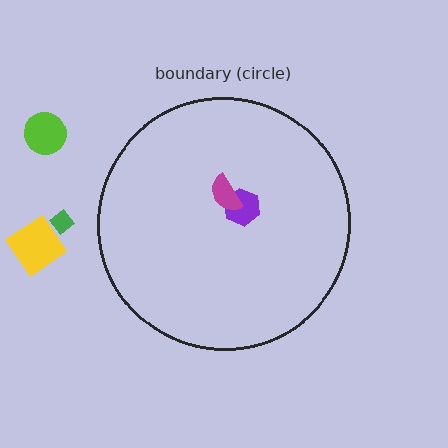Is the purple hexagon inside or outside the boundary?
Inside.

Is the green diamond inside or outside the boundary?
Outside.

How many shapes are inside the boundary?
2 inside, 3 outside.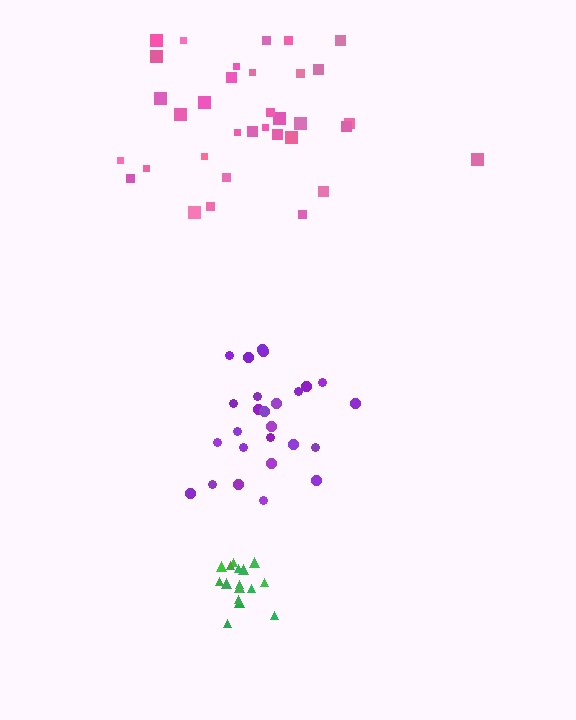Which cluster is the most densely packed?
Green.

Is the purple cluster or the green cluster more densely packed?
Green.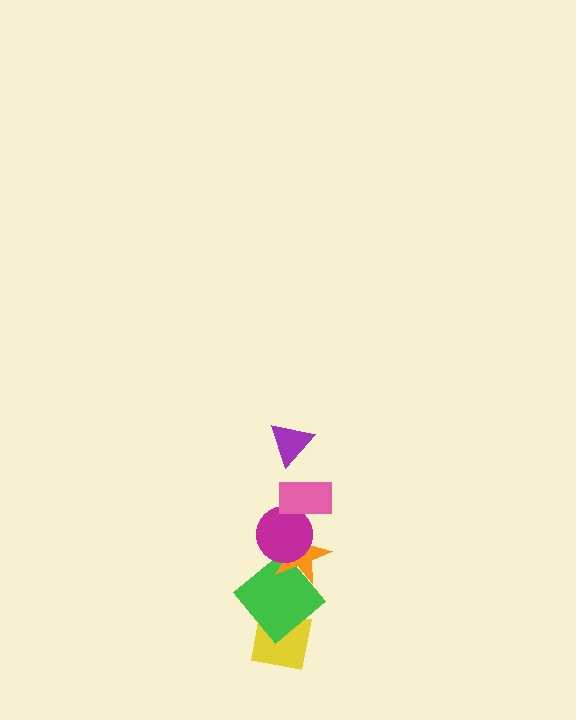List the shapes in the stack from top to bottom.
From top to bottom: the purple triangle, the pink rectangle, the magenta circle, the orange star, the green diamond, the yellow square.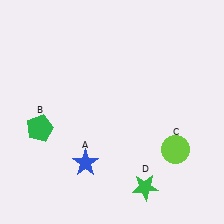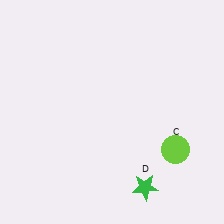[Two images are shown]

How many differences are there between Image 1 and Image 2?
There are 2 differences between the two images.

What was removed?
The green pentagon (B), the blue star (A) were removed in Image 2.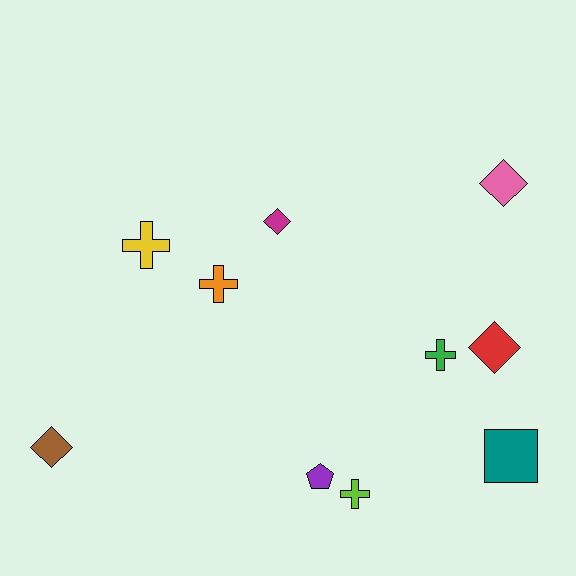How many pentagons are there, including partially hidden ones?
There is 1 pentagon.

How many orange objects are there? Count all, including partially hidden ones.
There is 1 orange object.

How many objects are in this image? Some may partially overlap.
There are 10 objects.